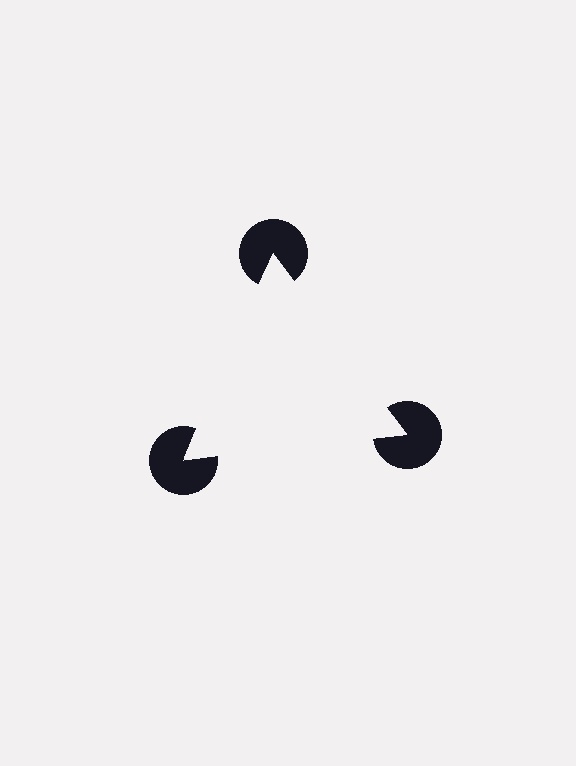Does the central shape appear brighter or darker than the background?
It typically appears slightly brighter than the background, even though no actual brightness change is drawn.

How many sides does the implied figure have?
3 sides.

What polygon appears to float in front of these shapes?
An illusory triangle — its edges are inferred from the aligned wedge cuts in the pac-man discs, not physically drawn.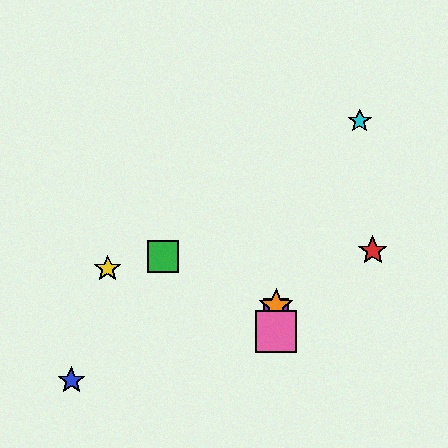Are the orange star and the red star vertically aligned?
No, the orange star is at x≈276 and the red star is at x≈373.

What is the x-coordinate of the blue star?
The blue star is at x≈71.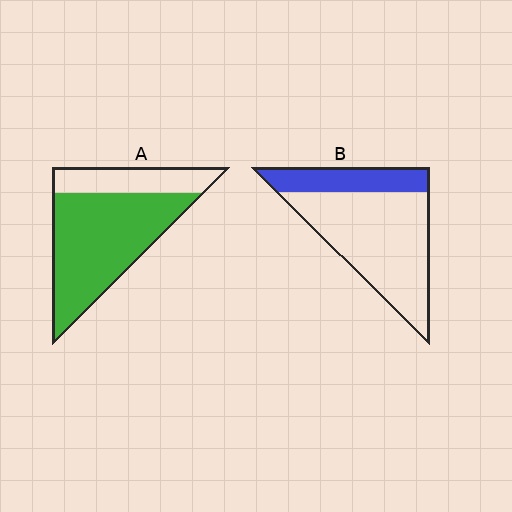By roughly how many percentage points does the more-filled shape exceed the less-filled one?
By roughly 45 percentage points (A over B).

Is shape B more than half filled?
No.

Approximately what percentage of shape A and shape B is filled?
A is approximately 75% and B is approximately 25%.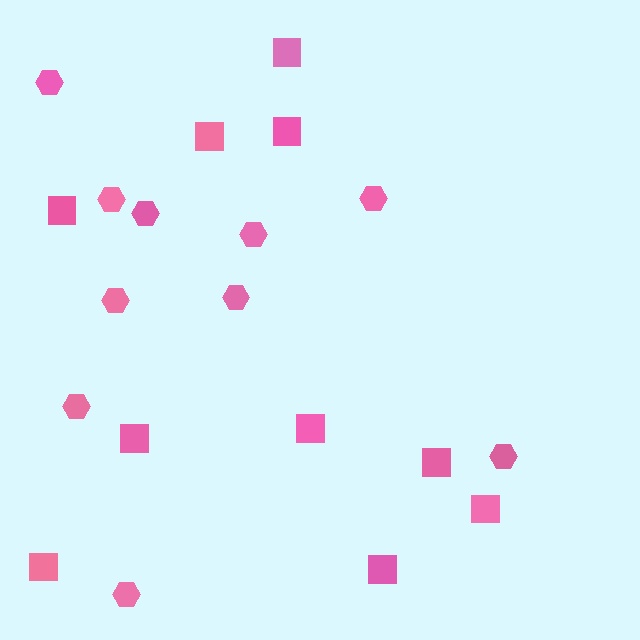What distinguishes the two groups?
There are 2 groups: one group of squares (10) and one group of hexagons (10).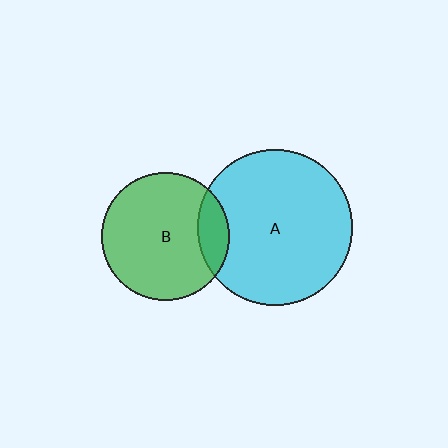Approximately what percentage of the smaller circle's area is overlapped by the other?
Approximately 15%.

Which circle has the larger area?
Circle A (cyan).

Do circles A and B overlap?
Yes.